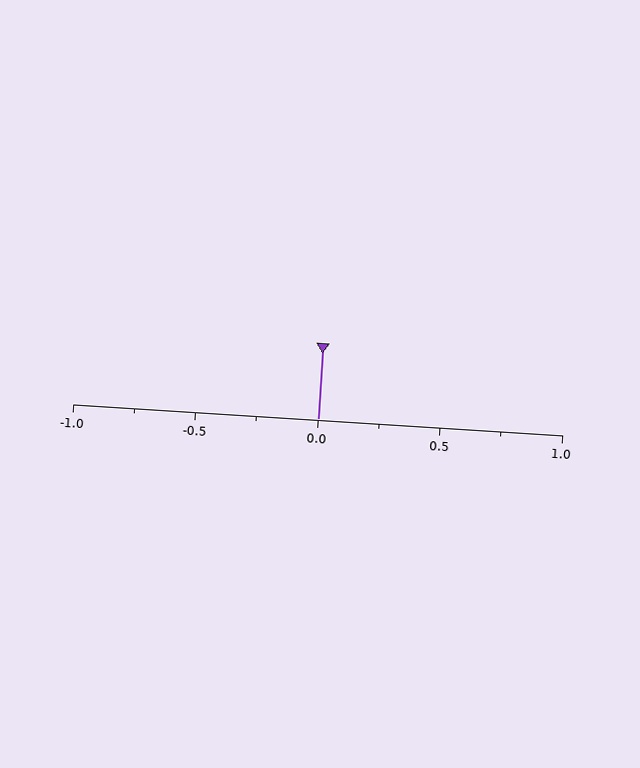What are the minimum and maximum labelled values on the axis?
The axis runs from -1.0 to 1.0.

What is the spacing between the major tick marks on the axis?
The major ticks are spaced 0.5 apart.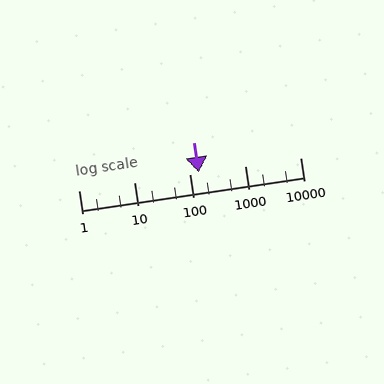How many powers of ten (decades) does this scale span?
The scale spans 4 decades, from 1 to 10000.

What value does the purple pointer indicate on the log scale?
The pointer indicates approximately 150.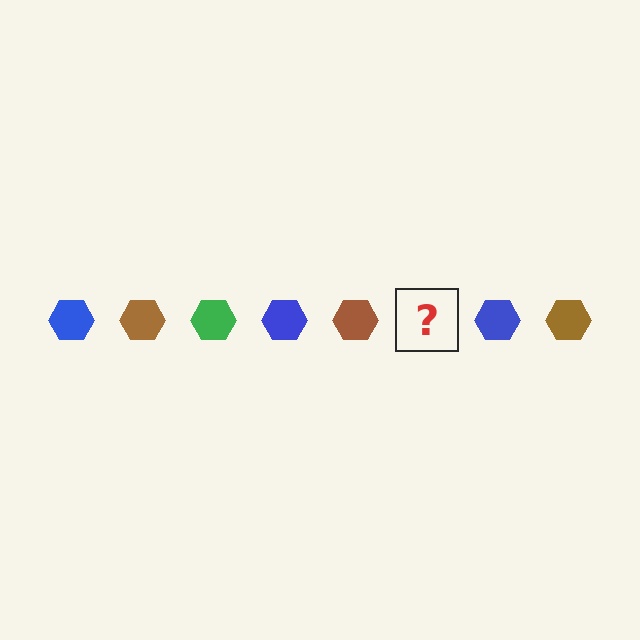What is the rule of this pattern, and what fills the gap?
The rule is that the pattern cycles through blue, brown, green hexagons. The gap should be filled with a green hexagon.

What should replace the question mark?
The question mark should be replaced with a green hexagon.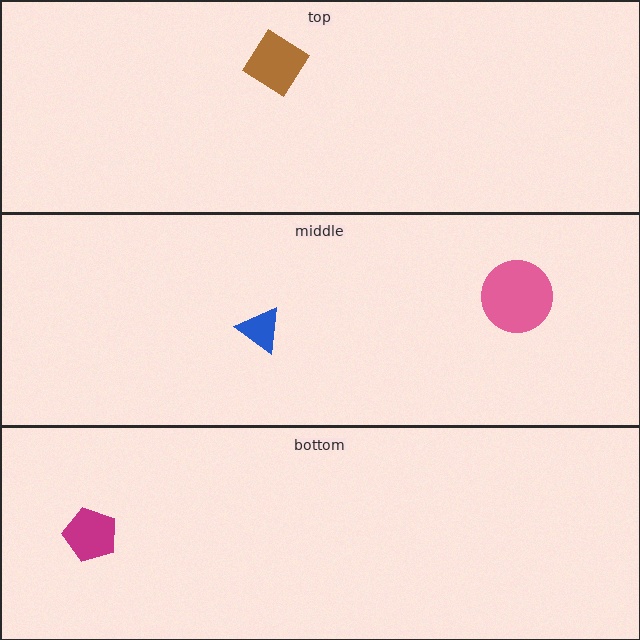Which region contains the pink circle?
The middle region.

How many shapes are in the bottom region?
1.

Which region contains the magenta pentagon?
The bottom region.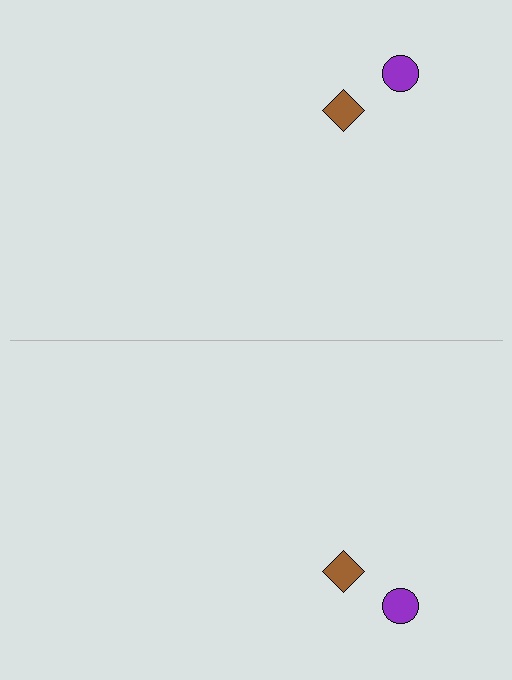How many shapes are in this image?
There are 4 shapes in this image.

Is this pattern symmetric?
Yes, this pattern has bilateral (reflection) symmetry.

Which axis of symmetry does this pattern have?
The pattern has a horizontal axis of symmetry running through the center of the image.